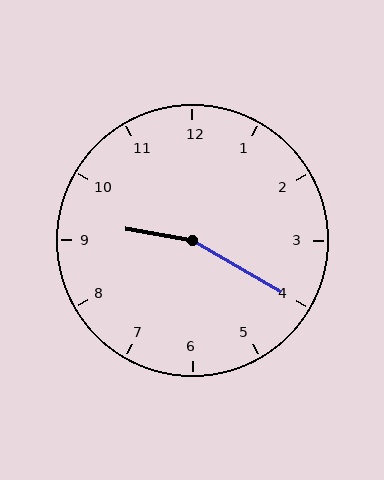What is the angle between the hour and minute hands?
Approximately 160 degrees.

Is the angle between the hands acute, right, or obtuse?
It is obtuse.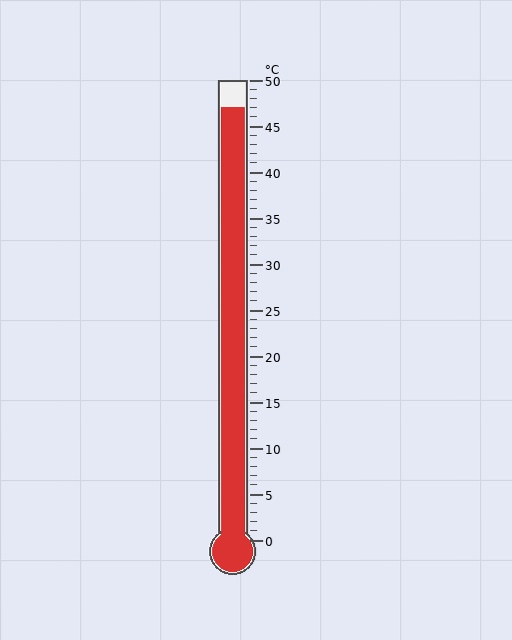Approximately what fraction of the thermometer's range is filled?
The thermometer is filled to approximately 95% of its range.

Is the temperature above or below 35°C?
The temperature is above 35°C.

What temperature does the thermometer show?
The thermometer shows approximately 47°C.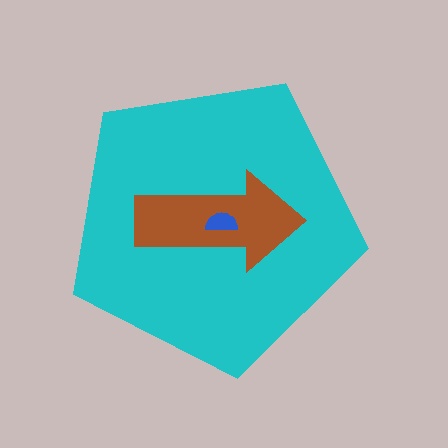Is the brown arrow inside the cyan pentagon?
Yes.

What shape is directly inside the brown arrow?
The blue semicircle.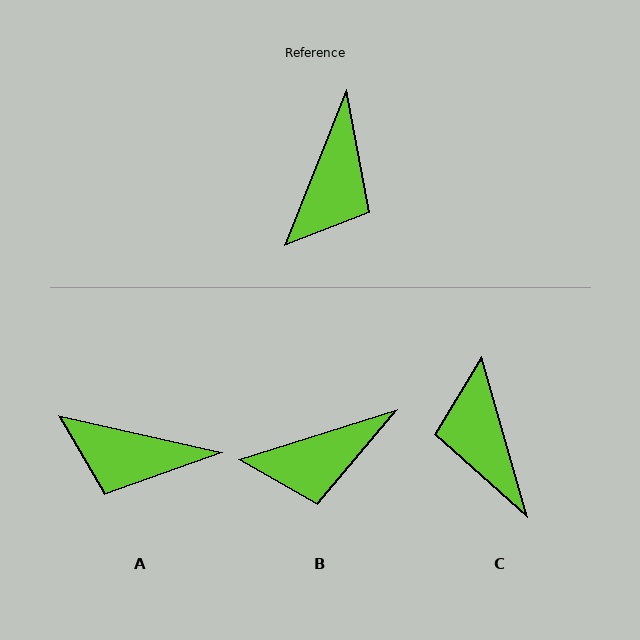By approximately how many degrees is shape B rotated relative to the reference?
Approximately 51 degrees clockwise.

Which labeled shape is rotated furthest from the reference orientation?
C, about 142 degrees away.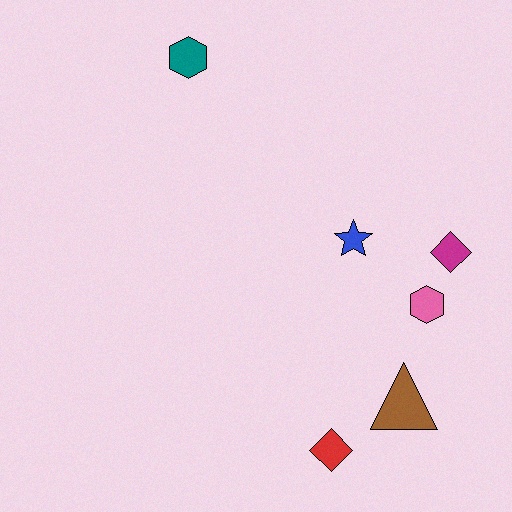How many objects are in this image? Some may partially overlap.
There are 6 objects.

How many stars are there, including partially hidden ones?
There is 1 star.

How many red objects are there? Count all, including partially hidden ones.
There is 1 red object.